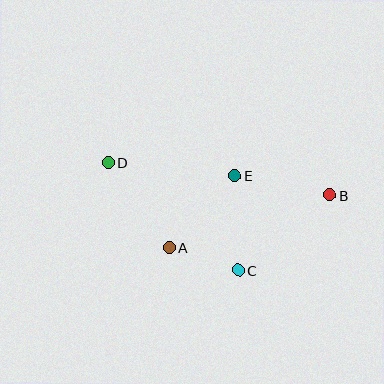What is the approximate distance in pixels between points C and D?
The distance between C and D is approximately 168 pixels.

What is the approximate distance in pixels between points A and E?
The distance between A and E is approximately 97 pixels.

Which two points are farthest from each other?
Points B and D are farthest from each other.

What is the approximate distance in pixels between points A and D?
The distance between A and D is approximately 104 pixels.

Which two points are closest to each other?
Points A and C are closest to each other.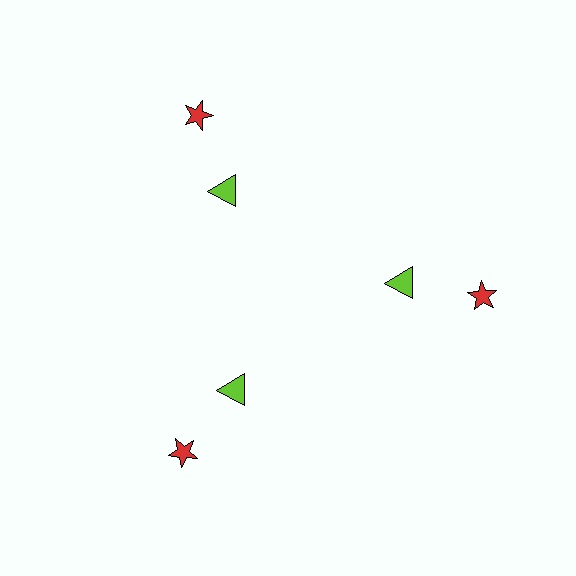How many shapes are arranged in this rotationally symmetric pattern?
There are 6 shapes, arranged in 3 groups of 2.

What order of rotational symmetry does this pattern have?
This pattern has 3-fold rotational symmetry.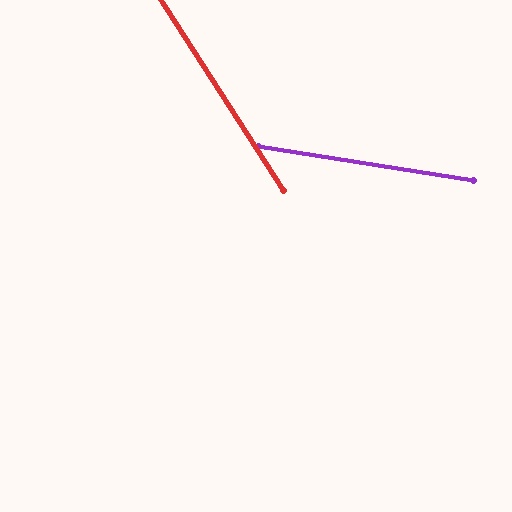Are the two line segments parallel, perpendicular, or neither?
Neither parallel nor perpendicular — they differ by about 49°.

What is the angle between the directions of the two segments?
Approximately 49 degrees.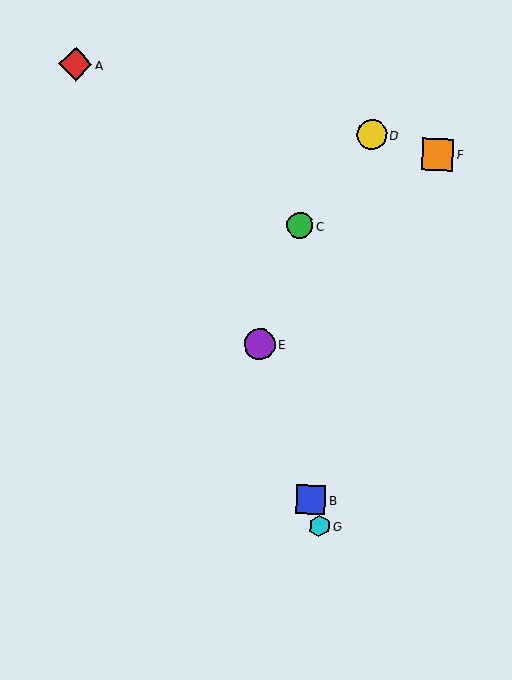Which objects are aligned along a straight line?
Objects B, E, G are aligned along a straight line.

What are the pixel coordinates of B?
Object B is at (311, 500).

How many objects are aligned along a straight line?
3 objects (B, E, G) are aligned along a straight line.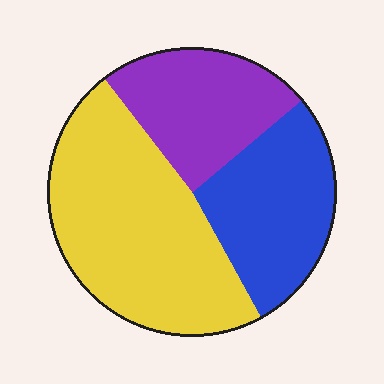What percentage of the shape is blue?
Blue covers about 30% of the shape.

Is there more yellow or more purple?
Yellow.